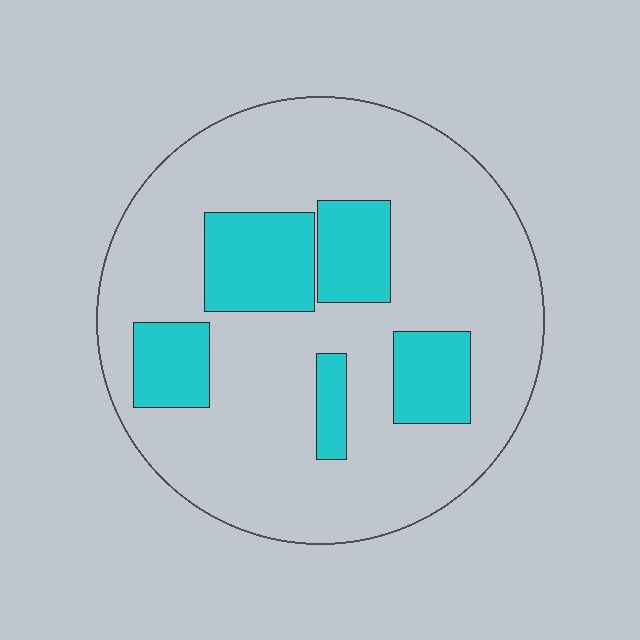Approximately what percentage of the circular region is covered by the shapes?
Approximately 25%.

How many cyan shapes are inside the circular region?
5.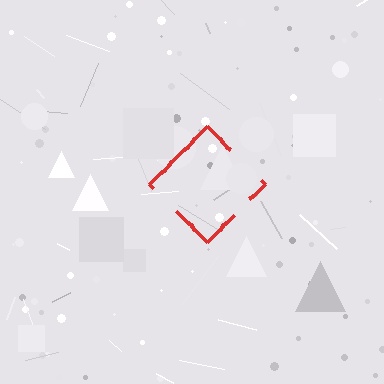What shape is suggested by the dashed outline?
The dashed outline suggests a diamond.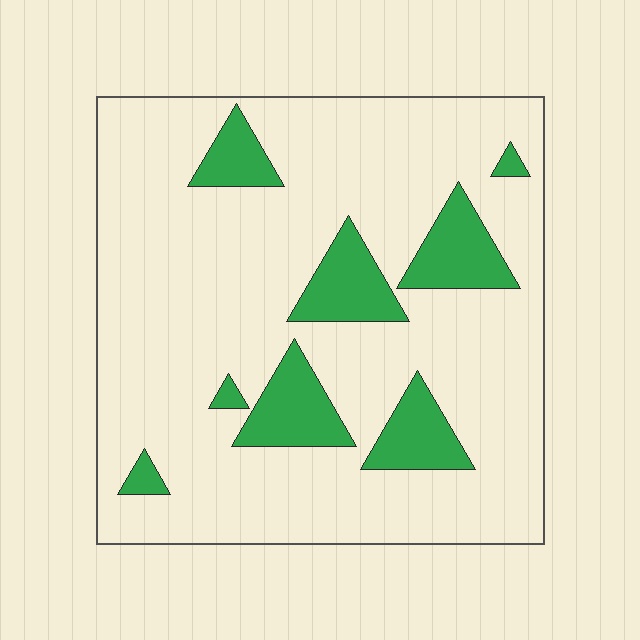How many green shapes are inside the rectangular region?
8.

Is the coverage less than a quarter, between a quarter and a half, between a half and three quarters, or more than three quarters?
Less than a quarter.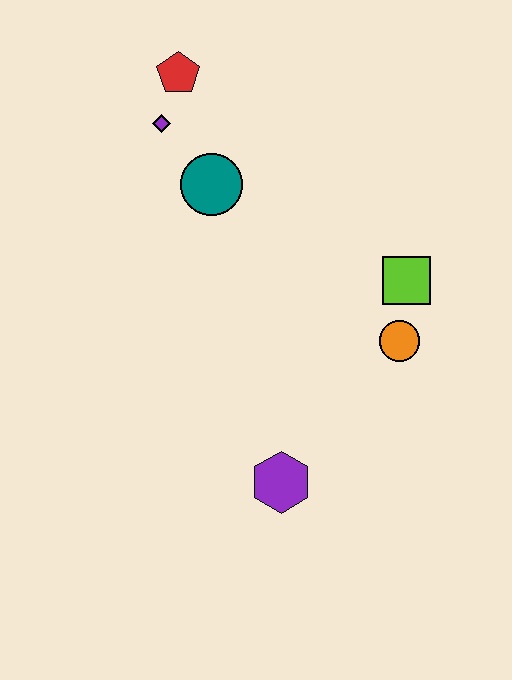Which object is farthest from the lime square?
The red pentagon is farthest from the lime square.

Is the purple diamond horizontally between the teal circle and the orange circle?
No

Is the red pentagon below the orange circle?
No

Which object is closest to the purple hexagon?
The orange circle is closest to the purple hexagon.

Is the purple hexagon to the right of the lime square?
No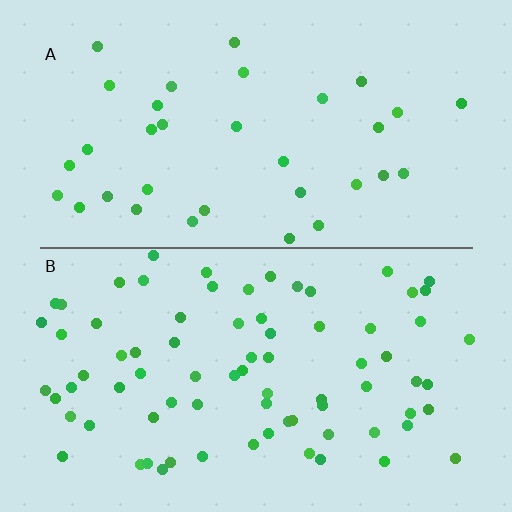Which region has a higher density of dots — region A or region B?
B (the bottom).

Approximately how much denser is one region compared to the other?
Approximately 2.2× — region B over region A.